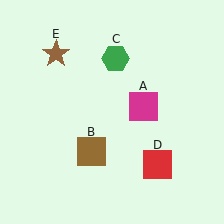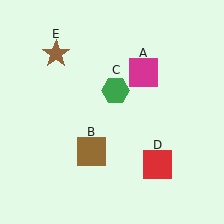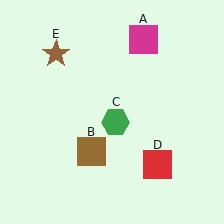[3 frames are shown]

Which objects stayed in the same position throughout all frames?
Brown square (object B) and red square (object D) and brown star (object E) remained stationary.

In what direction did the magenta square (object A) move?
The magenta square (object A) moved up.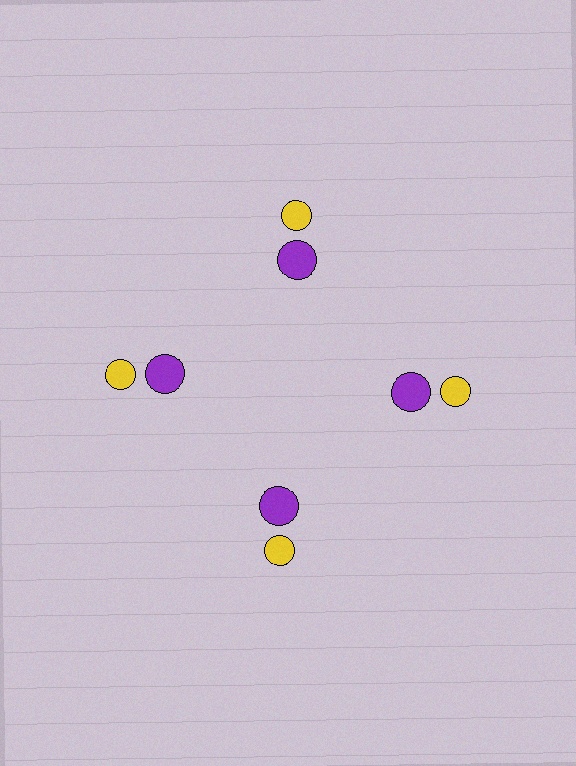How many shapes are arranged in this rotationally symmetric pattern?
There are 8 shapes, arranged in 4 groups of 2.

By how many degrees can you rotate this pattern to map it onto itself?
The pattern maps onto itself every 90 degrees of rotation.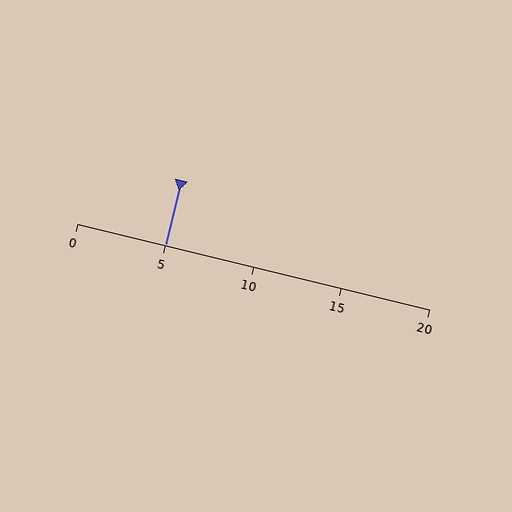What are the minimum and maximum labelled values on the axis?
The axis runs from 0 to 20.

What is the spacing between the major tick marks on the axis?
The major ticks are spaced 5 apart.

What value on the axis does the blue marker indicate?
The marker indicates approximately 5.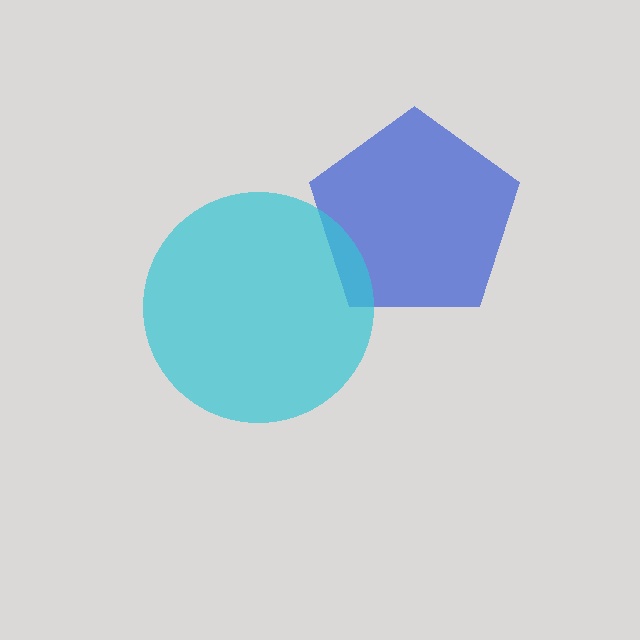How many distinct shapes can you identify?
There are 2 distinct shapes: a blue pentagon, a cyan circle.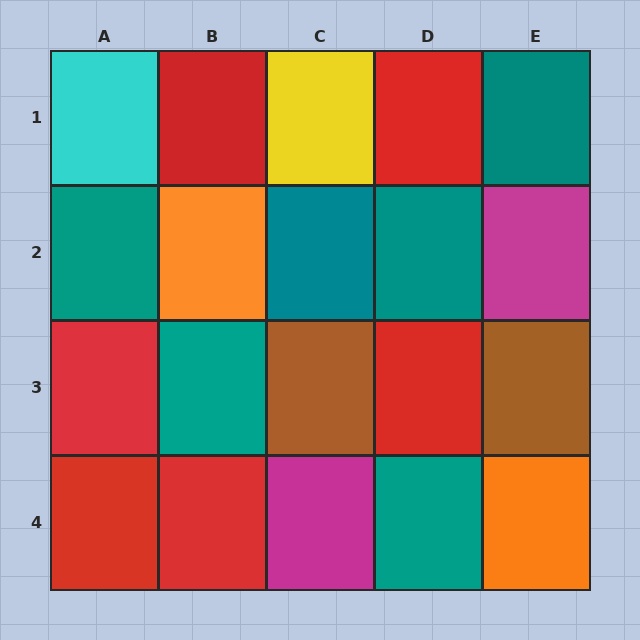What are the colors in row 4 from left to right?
Red, red, magenta, teal, orange.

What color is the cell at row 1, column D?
Red.